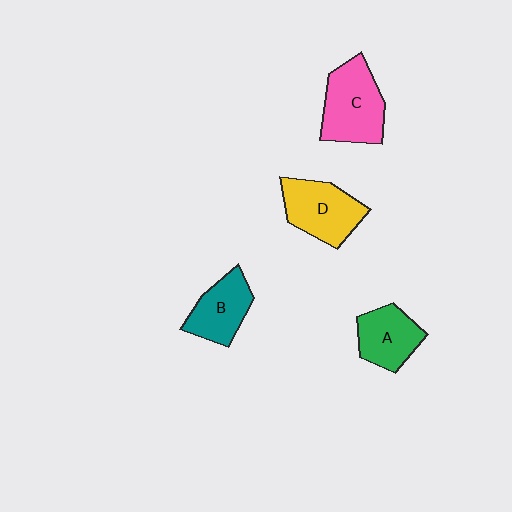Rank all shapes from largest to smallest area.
From largest to smallest: C (pink), D (yellow), A (green), B (teal).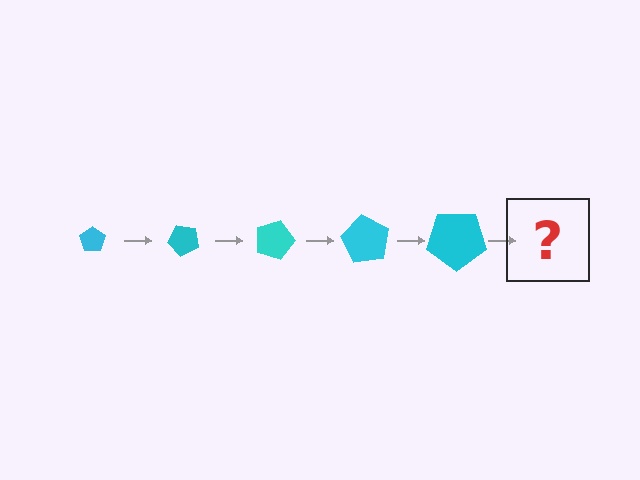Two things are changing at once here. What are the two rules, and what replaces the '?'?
The two rules are that the pentagon grows larger each step and it rotates 45 degrees each step. The '?' should be a pentagon, larger than the previous one and rotated 225 degrees from the start.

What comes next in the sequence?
The next element should be a pentagon, larger than the previous one and rotated 225 degrees from the start.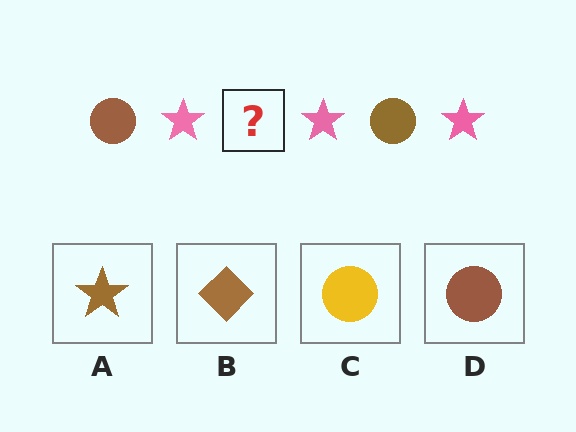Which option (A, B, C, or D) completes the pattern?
D.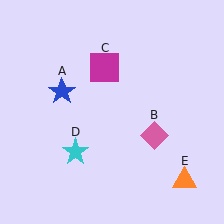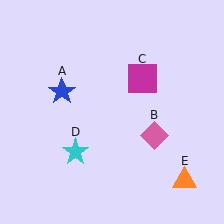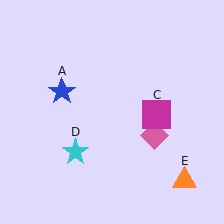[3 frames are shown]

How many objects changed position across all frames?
1 object changed position: magenta square (object C).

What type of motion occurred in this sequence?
The magenta square (object C) rotated clockwise around the center of the scene.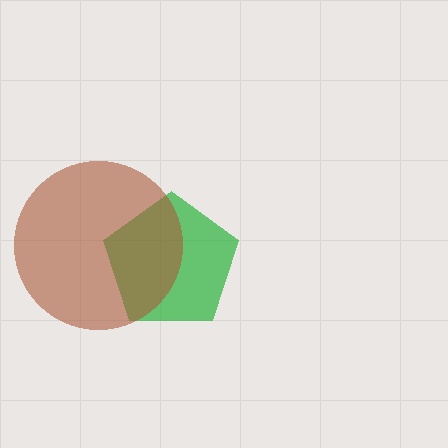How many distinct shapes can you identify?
There are 2 distinct shapes: a green pentagon, a brown circle.